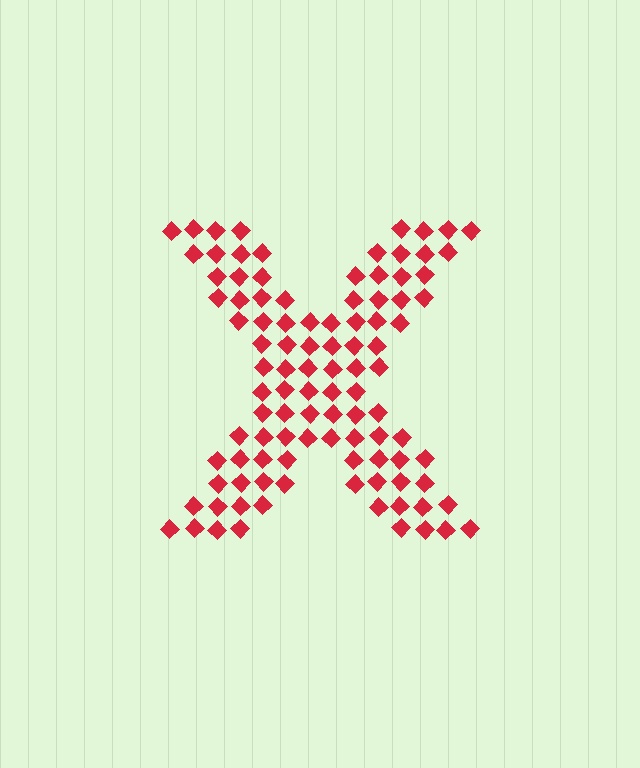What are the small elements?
The small elements are diamonds.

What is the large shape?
The large shape is the letter X.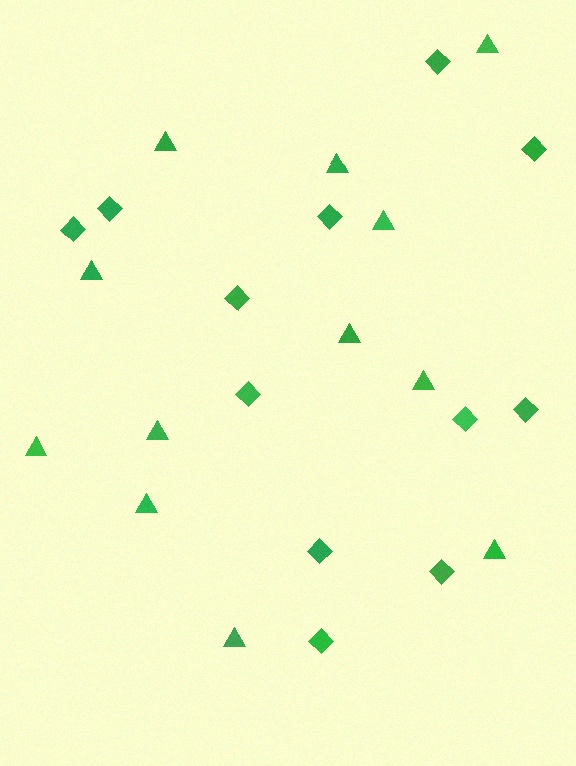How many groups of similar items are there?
There are 2 groups: one group of diamonds (12) and one group of triangles (12).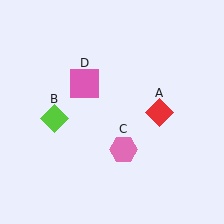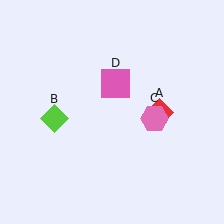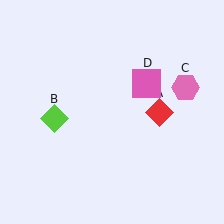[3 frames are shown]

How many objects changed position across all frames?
2 objects changed position: pink hexagon (object C), pink square (object D).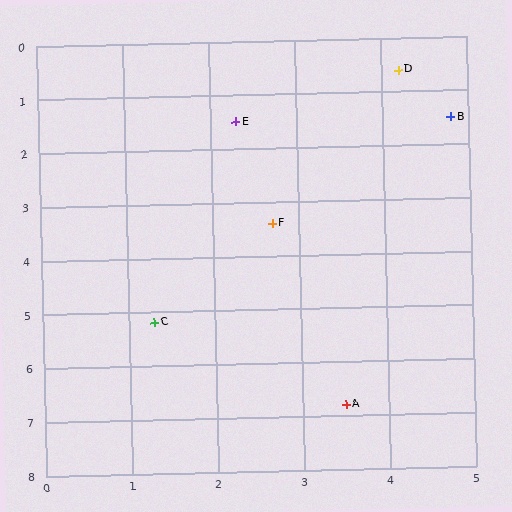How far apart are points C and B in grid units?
Points C and B are about 5.1 grid units apart.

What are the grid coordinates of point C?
Point C is at approximately (1.3, 5.2).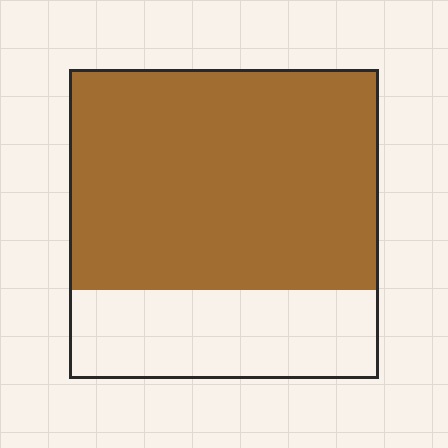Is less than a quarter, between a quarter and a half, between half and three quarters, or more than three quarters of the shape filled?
Between half and three quarters.